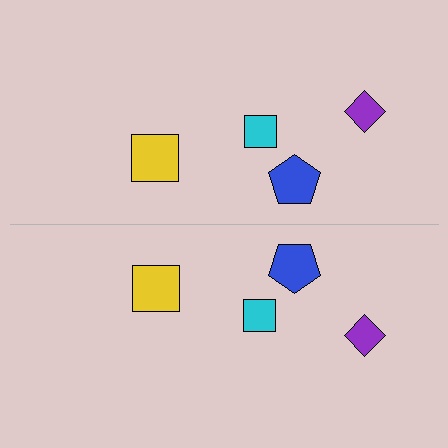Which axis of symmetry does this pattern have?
The pattern has a horizontal axis of symmetry running through the center of the image.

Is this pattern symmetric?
Yes, this pattern has bilateral (reflection) symmetry.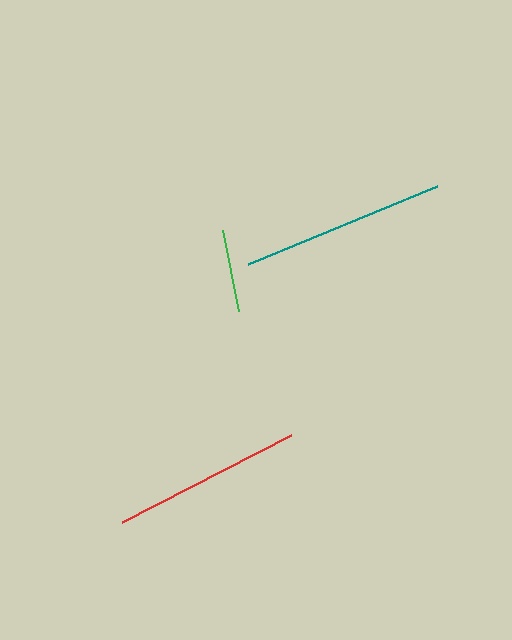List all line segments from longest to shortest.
From longest to shortest: teal, red, green.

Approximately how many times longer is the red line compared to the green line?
The red line is approximately 2.3 times the length of the green line.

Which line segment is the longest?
The teal line is the longest at approximately 205 pixels.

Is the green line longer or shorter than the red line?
The red line is longer than the green line.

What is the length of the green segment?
The green segment is approximately 82 pixels long.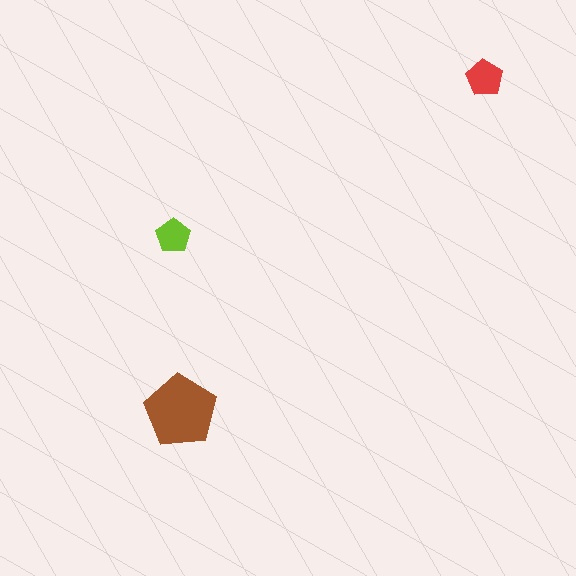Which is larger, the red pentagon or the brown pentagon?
The brown one.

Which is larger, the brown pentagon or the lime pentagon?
The brown one.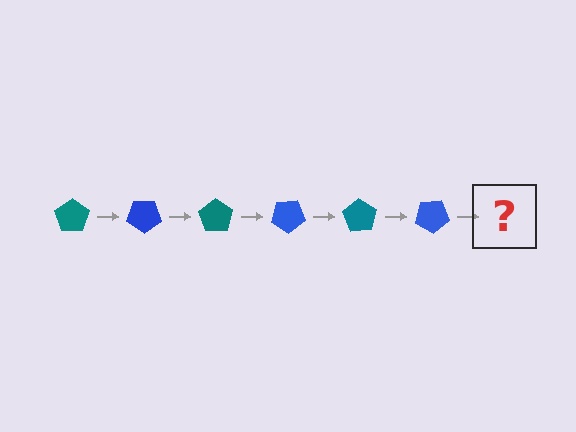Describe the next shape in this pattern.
It should be a teal pentagon, rotated 210 degrees from the start.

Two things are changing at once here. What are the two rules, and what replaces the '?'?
The two rules are that it rotates 35 degrees each step and the color cycles through teal and blue. The '?' should be a teal pentagon, rotated 210 degrees from the start.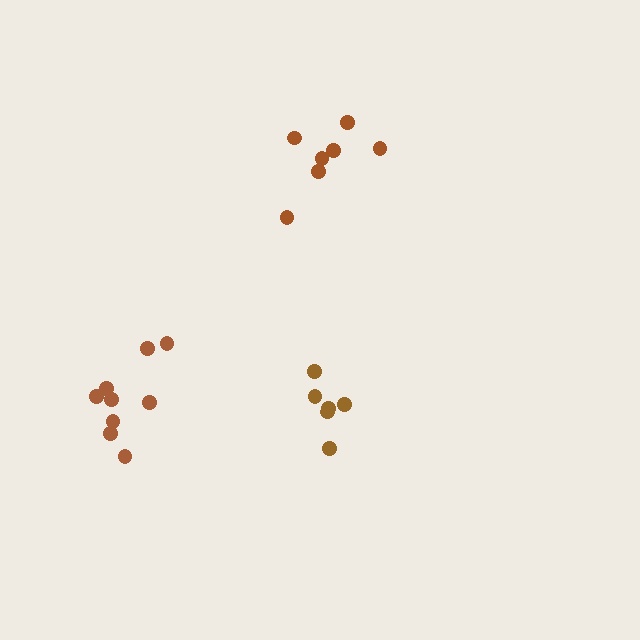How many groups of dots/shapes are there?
There are 3 groups.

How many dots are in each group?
Group 1: 7 dots, Group 2: 6 dots, Group 3: 9 dots (22 total).